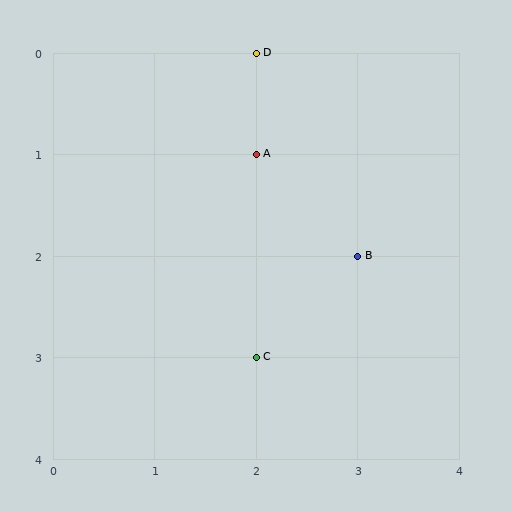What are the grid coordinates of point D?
Point D is at grid coordinates (2, 0).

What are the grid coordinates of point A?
Point A is at grid coordinates (2, 1).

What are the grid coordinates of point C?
Point C is at grid coordinates (2, 3).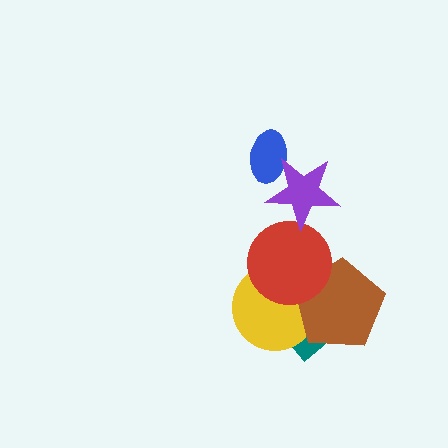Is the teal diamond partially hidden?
Yes, it is partially covered by another shape.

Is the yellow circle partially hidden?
Yes, it is partially covered by another shape.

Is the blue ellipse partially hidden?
Yes, it is partially covered by another shape.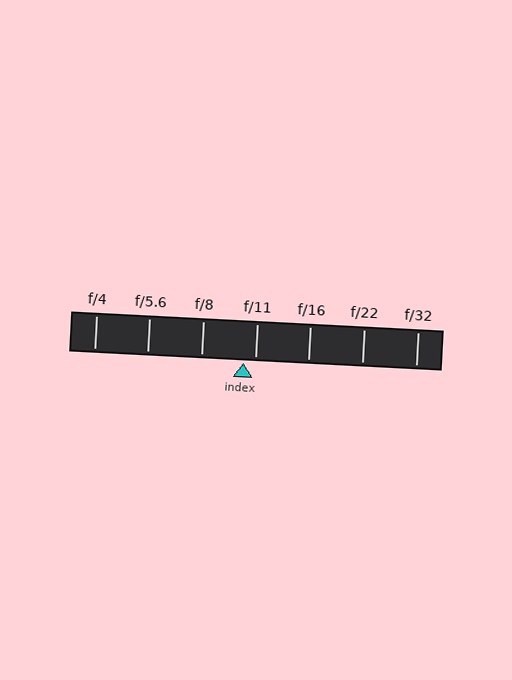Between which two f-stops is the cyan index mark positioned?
The index mark is between f/8 and f/11.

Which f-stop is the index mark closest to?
The index mark is closest to f/11.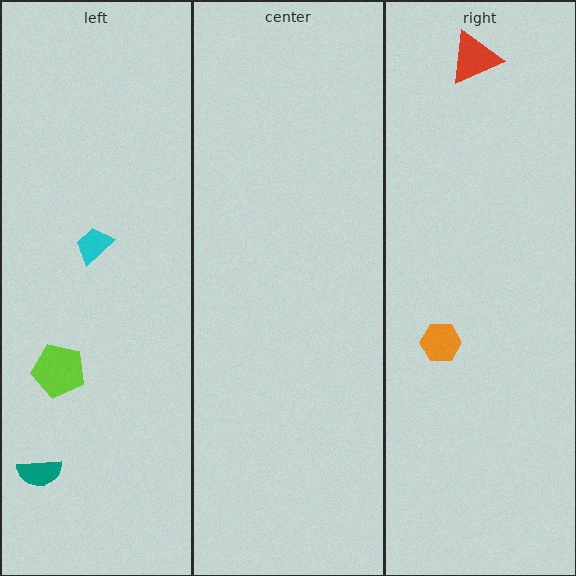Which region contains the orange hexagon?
The right region.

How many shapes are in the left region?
3.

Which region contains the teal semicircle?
The left region.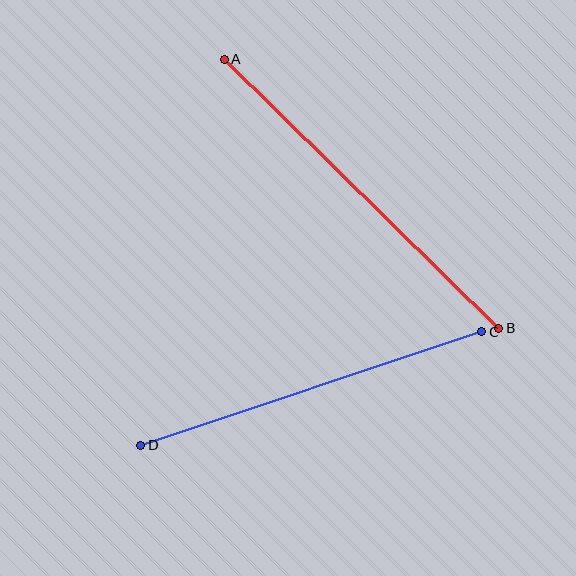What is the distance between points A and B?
The distance is approximately 384 pixels.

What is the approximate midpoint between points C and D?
The midpoint is at approximately (311, 389) pixels.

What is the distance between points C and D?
The distance is approximately 360 pixels.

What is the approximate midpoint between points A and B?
The midpoint is at approximately (362, 194) pixels.